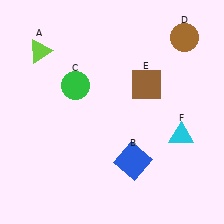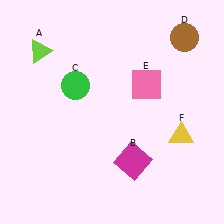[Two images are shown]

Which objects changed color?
B changed from blue to magenta. E changed from brown to pink. F changed from cyan to yellow.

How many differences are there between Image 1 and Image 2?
There are 3 differences between the two images.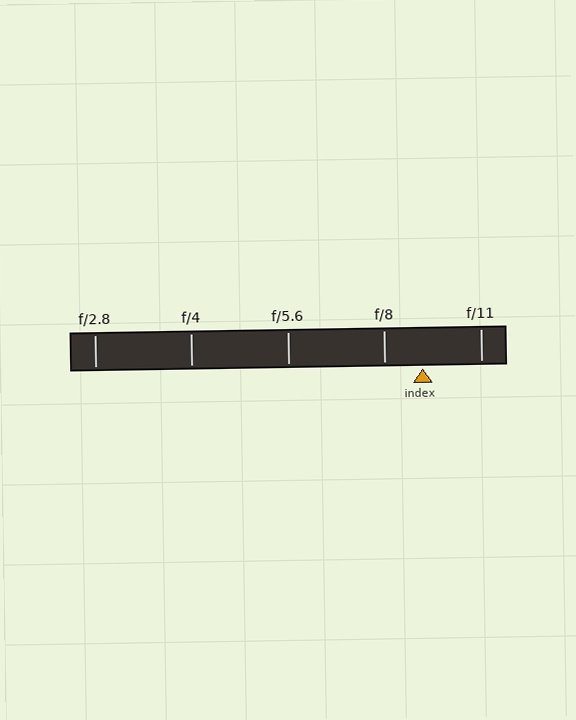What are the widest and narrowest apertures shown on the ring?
The widest aperture shown is f/2.8 and the narrowest is f/11.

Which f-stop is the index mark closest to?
The index mark is closest to f/8.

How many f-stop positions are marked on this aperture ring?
There are 5 f-stop positions marked.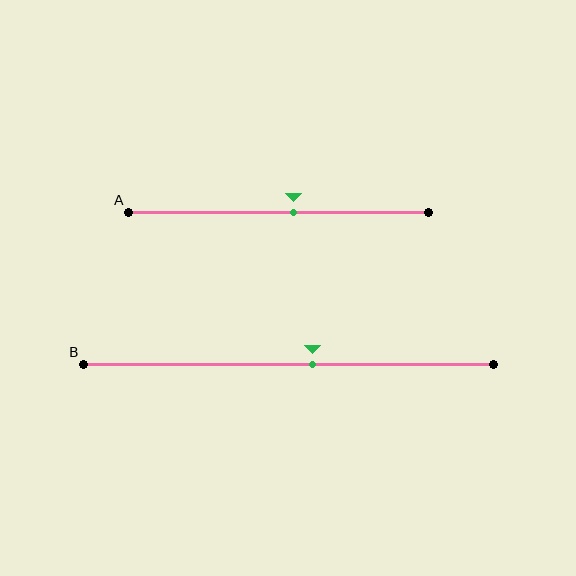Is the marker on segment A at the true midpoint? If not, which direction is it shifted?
No, the marker on segment A is shifted to the right by about 5% of the segment length.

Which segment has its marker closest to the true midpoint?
Segment A has its marker closest to the true midpoint.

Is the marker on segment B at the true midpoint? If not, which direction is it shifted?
No, the marker on segment B is shifted to the right by about 6% of the segment length.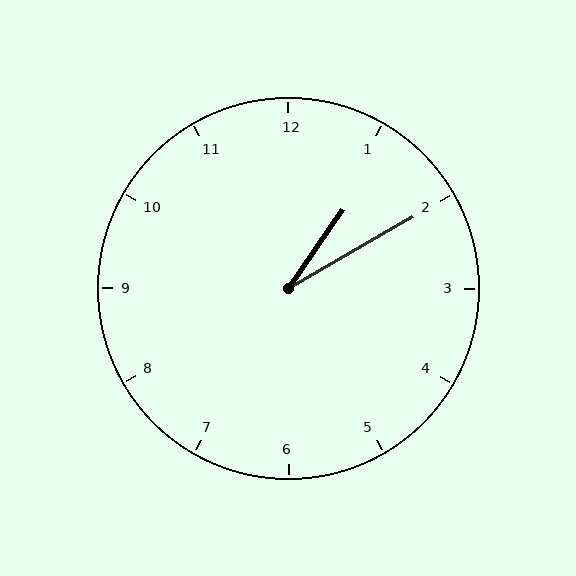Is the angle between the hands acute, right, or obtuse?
It is acute.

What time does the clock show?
1:10.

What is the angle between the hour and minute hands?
Approximately 25 degrees.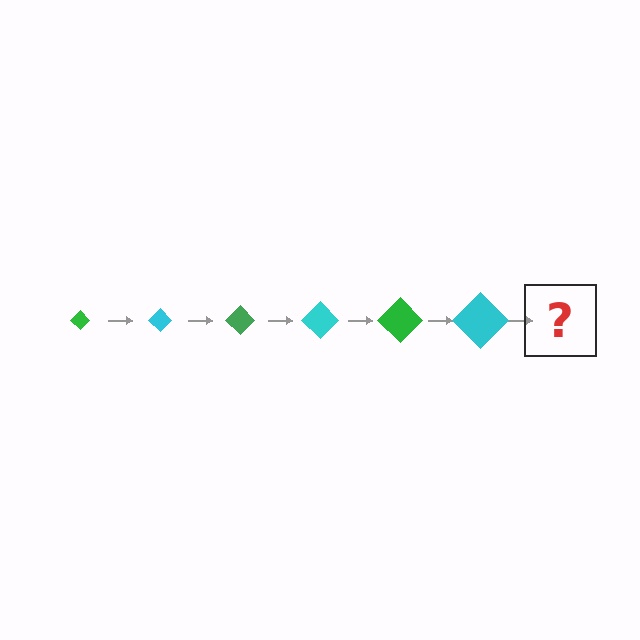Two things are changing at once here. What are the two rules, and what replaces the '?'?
The two rules are that the diamond grows larger each step and the color cycles through green and cyan. The '?' should be a green diamond, larger than the previous one.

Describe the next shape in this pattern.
It should be a green diamond, larger than the previous one.